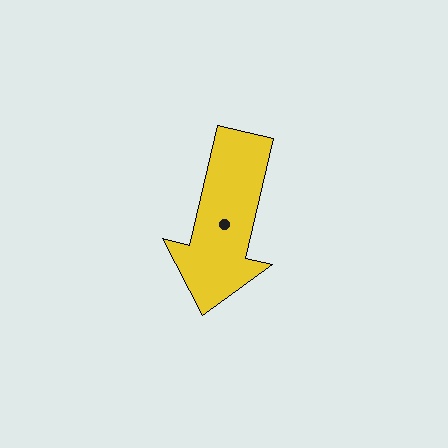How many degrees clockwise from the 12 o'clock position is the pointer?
Approximately 193 degrees.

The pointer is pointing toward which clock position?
Roughly 6 o'clock.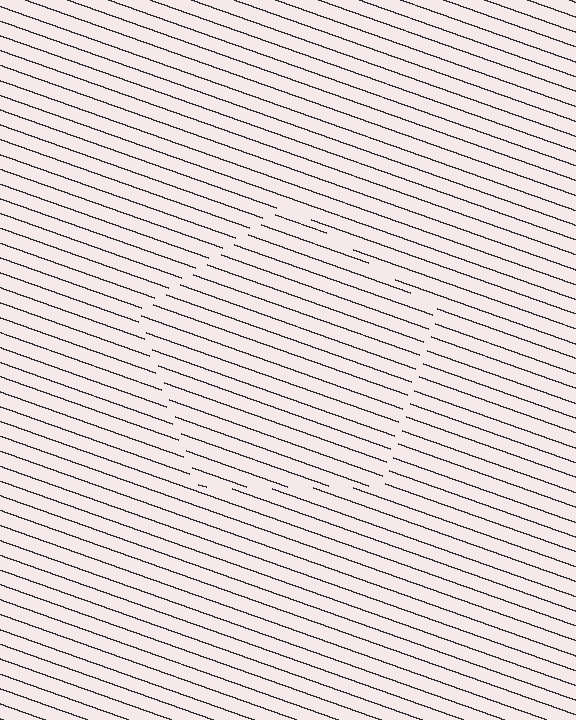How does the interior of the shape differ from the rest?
The interior of the shape contains the same grating, shifted by half a period — the contour is defined by the phase discontinuity where line-ends from the inner and outer gratings abut.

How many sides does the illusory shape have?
5 sides — the line-ends trace a pentagon.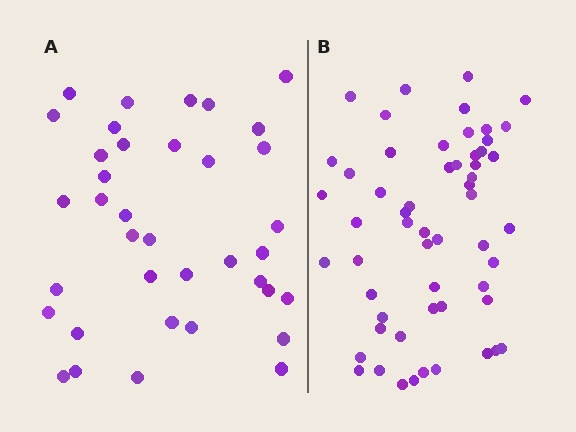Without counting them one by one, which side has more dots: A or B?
Region B (the right region) has more dots.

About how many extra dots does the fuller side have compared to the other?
Region B has approximately 20 more dots than region A.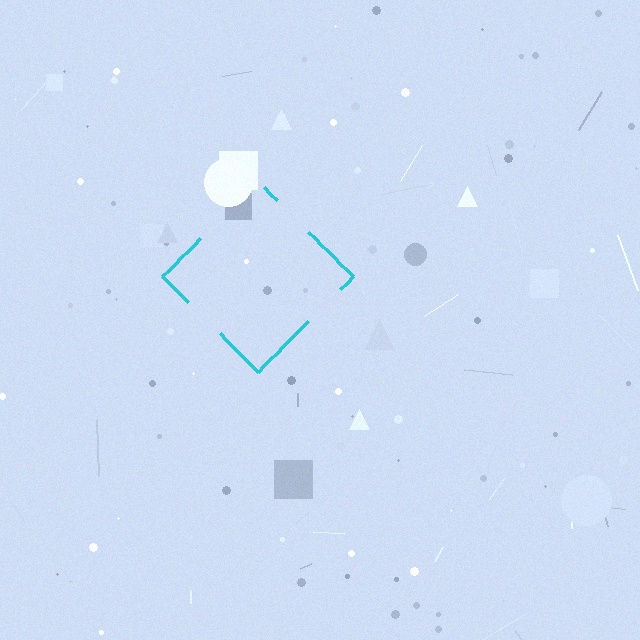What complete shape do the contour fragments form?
The contour fragments form a diamond.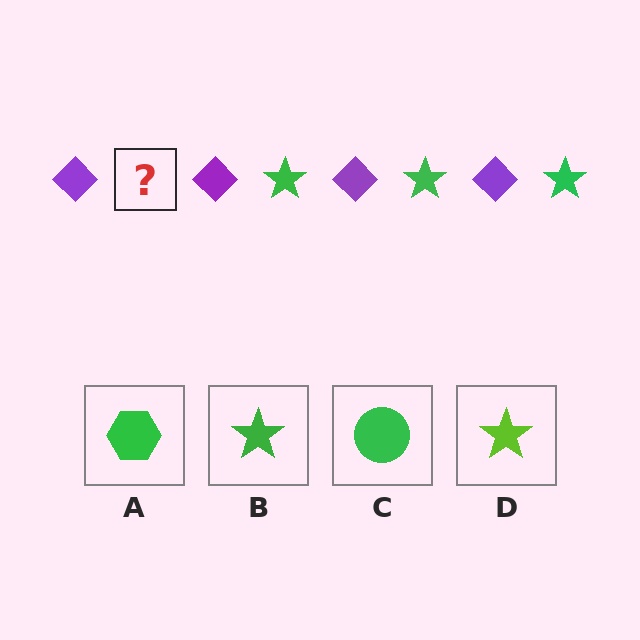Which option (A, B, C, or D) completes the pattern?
B.